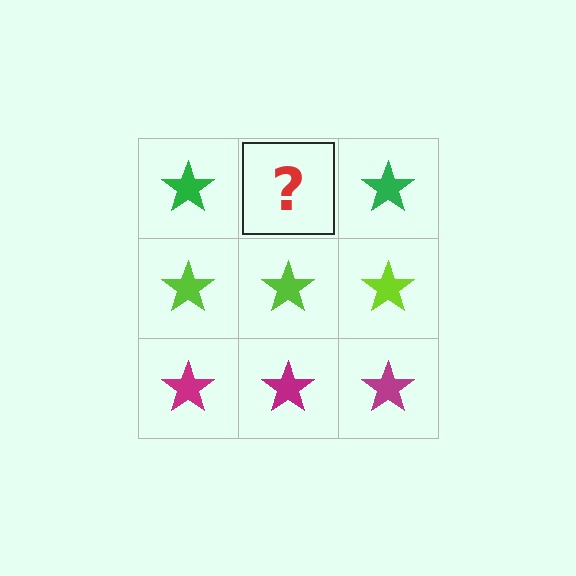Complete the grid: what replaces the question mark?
The question mark should be replaced with a green star.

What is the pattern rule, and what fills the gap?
The rule is that each row has a consistent color. The gap should be filled with a green star.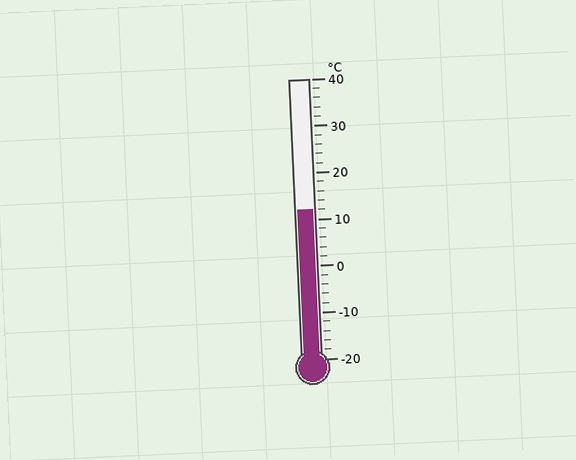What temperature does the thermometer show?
The thermometer shows approximately 12°C.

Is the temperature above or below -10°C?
The temperature is above -10°C.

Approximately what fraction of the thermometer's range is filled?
The thermometer is filled to approximately 55% of its range.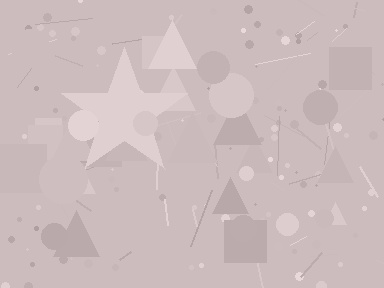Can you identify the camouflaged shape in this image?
The camouflaged shape is a star.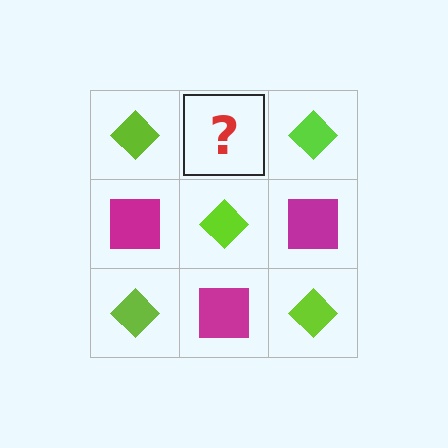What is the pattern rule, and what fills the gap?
The rule is that it alternates lime diamond and magenta square in a checkerboard pattern. The gap should be filled with a magenta square.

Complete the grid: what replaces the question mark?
The question mark should be replaced with a magenta square.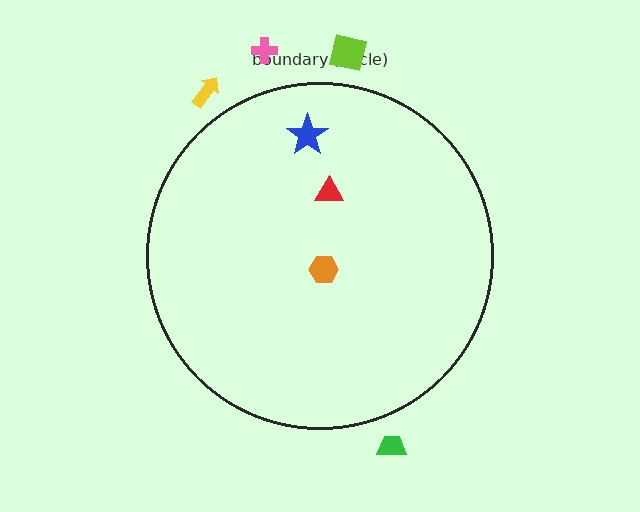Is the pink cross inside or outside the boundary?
Outside.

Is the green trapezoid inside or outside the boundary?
Outside.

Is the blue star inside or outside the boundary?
Inside.